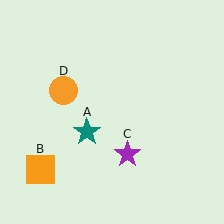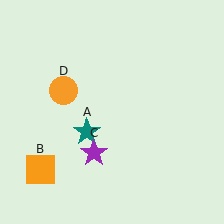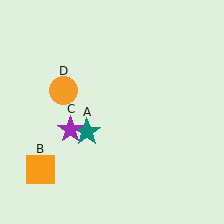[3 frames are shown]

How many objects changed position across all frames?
1 object changed position: purple star (object C).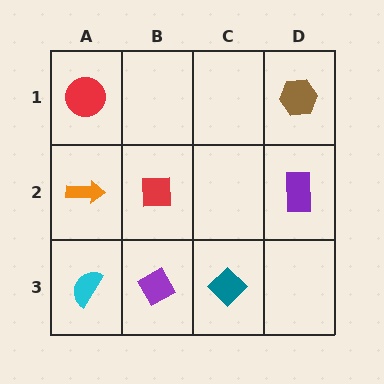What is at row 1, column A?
A red circle.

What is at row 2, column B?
A red square.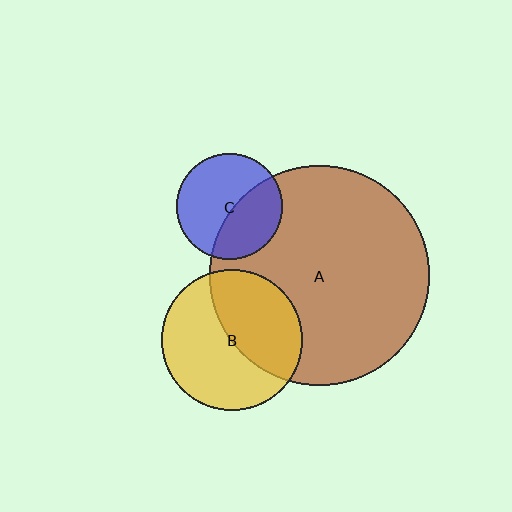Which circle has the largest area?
Circle A (brown).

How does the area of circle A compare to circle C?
Approximately 4.4 times.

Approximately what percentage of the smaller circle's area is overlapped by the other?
Approximately 40%.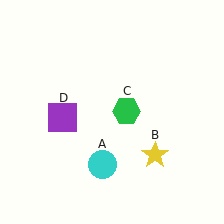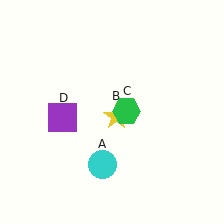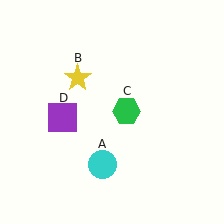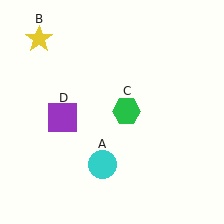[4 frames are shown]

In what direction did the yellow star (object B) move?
The yellow star (object B) moved up and to the left.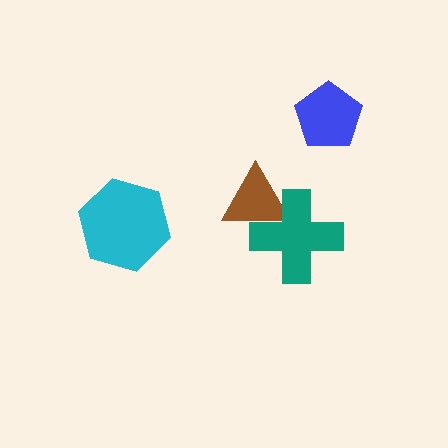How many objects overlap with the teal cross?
1 object overlaps with the teal cross.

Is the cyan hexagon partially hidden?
No, no other shape covers it.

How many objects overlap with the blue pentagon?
0 objects overlap with the blue pentagon.